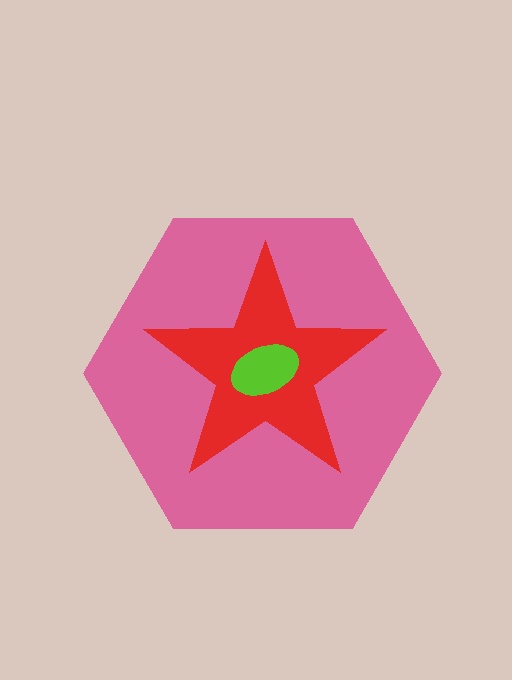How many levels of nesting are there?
3.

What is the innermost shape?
The lime ellipse.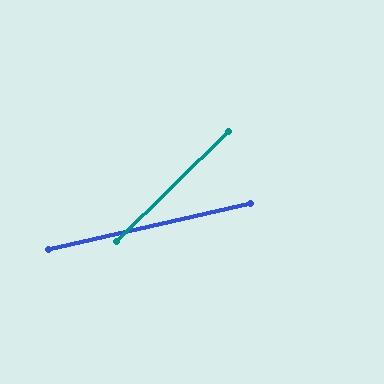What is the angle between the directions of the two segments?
Approximately 32 degrees.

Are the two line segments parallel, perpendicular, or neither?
Neither parallel nor perpendicular — they differ by about 32°.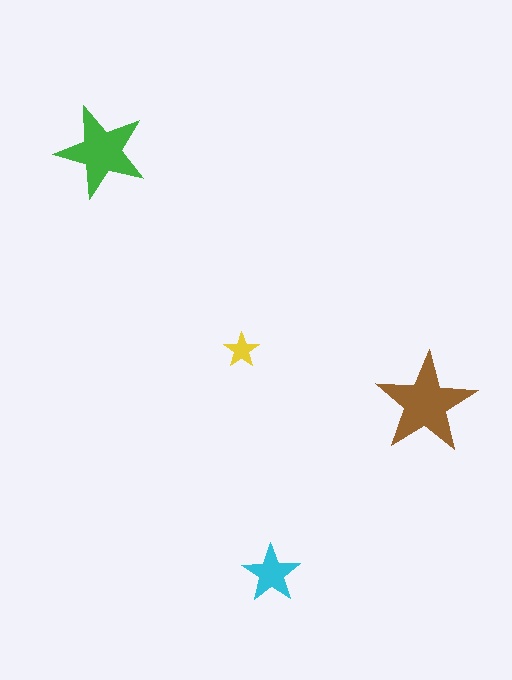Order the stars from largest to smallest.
the brown one, the green one, the cyan one, the yellow one.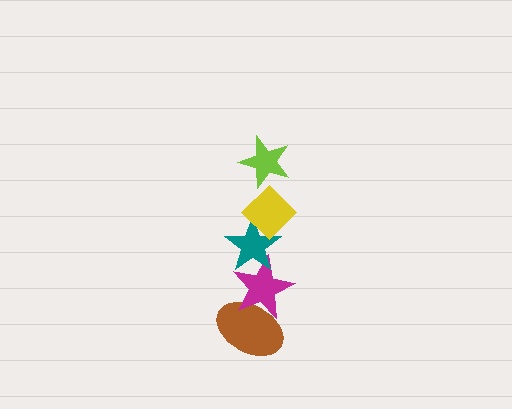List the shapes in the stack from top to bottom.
From top to bottom: the lime star, the yellow diamond, the teal star, the magenta star, the brown ellipse.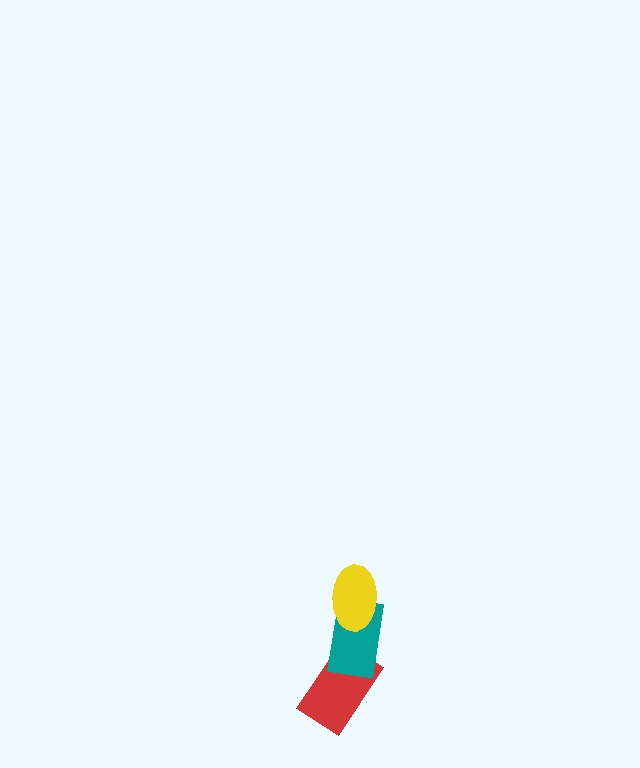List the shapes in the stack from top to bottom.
From top to bottom: the yellow ellipse, the teal rectangle, the red rectangle.